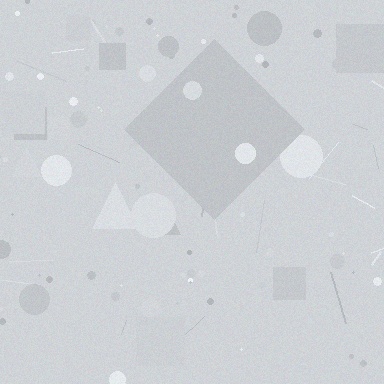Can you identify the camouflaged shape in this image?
The camouflaged shape is a diamond.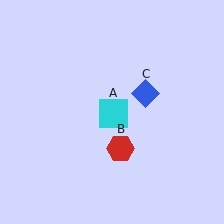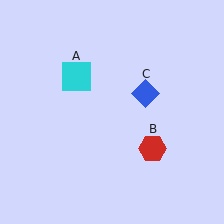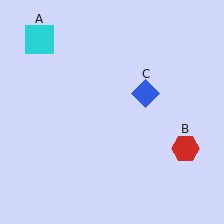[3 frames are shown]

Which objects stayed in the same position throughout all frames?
Blue diamond (object C) remained stationary.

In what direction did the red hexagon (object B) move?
The red hexagon (object B) moved right.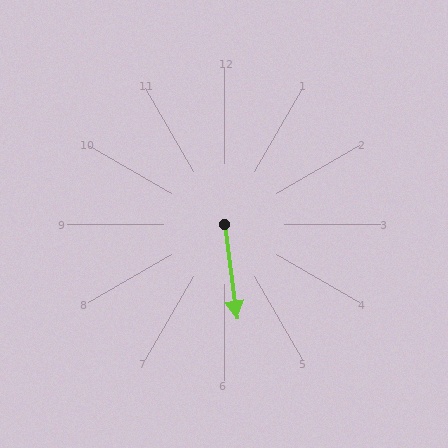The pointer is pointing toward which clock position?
Roughly 6 o'clock.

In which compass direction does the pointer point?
South.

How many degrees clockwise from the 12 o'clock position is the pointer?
Approximately 173 degrees.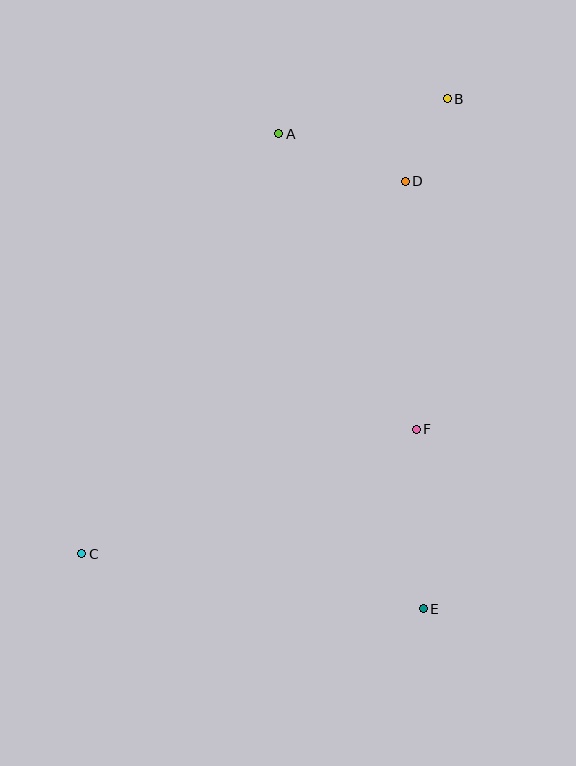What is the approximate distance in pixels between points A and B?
The distance between A and B is approximately 172 pixels.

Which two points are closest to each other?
Points B and D are closest to each other.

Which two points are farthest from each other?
Points B and C are farthest from each other.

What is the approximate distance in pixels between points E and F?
The distance between E and F is approximately 180 pixels.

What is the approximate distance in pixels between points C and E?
The distance between C and E is approximately 346 pixels.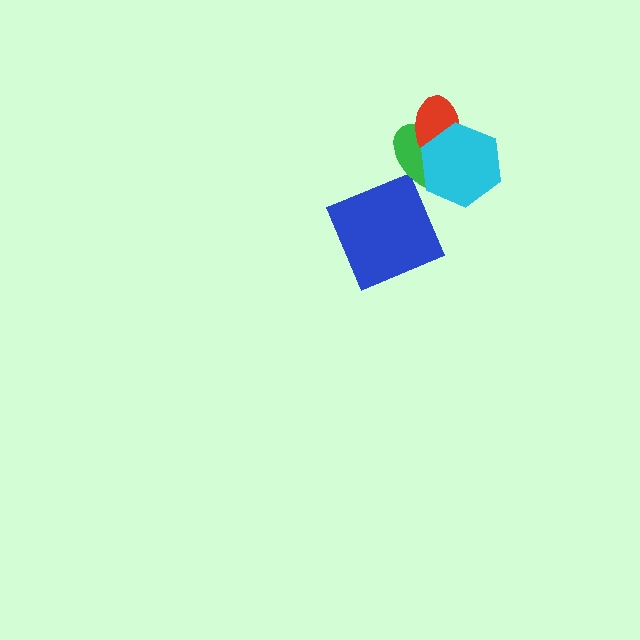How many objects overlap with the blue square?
0 objects overlap with the blue square.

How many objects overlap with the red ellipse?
2 objects overlap with the red ellipse.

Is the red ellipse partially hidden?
Yes, it is partially covered by another shape.